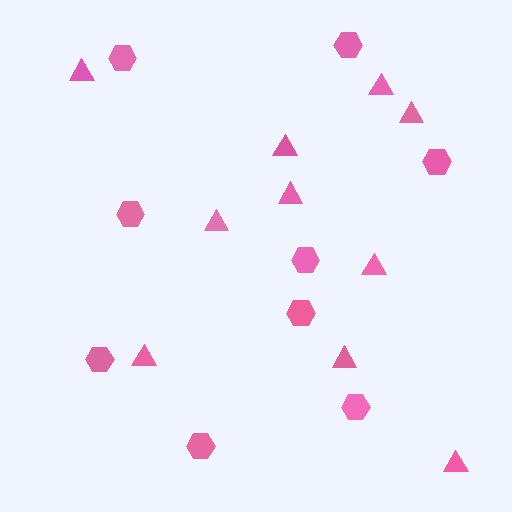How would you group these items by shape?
There are 2 groups: one group of triangles (10) and one group of hexagons (9).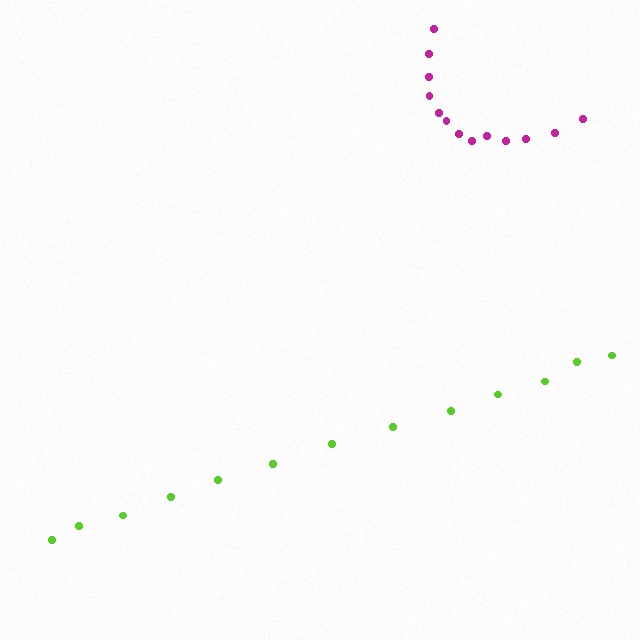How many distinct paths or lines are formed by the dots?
There are 2 distinct paths.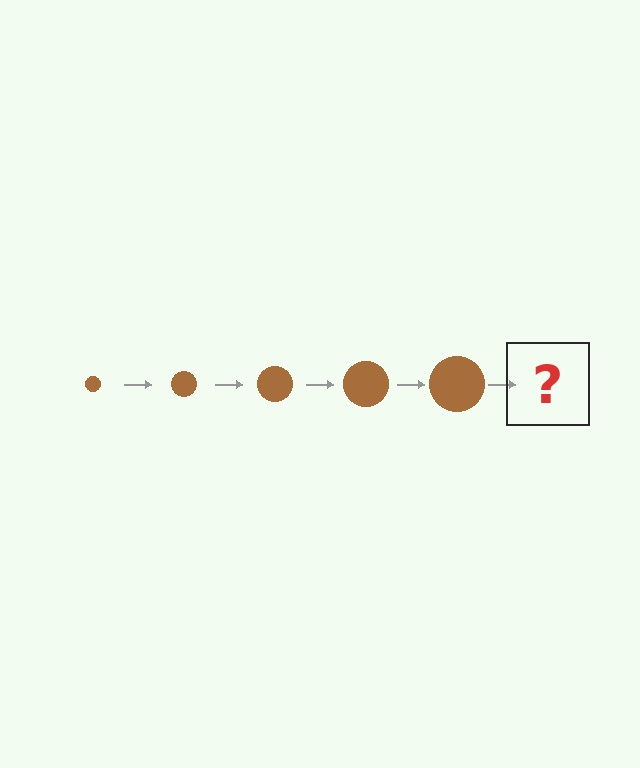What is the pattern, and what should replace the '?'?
The pattern is that the circle gets progressively larger each step. The '?' should be a brown circle, larger than the previous one.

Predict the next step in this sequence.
The next step is a brown circle, larger than the previous one.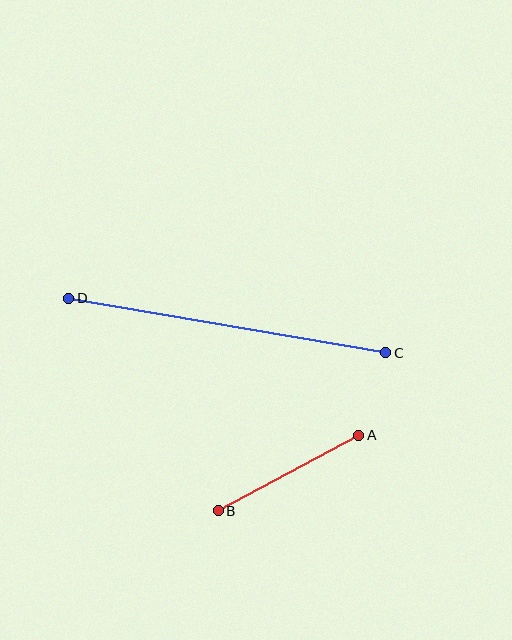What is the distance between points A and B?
The distance is approximately 159 pixels.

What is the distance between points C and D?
The distance is approximately 321 pixels.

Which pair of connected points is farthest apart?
Points C and D are farthest apart.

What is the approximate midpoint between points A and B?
The midpoint is at approximately (288, 473) pixels.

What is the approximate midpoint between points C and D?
The midpoint is at approximately (227, 326) pixels.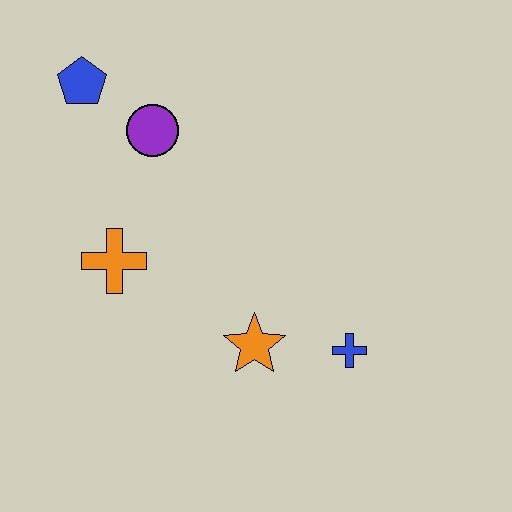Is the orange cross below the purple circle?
Yes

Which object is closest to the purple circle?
The blue pentagon is closest to the purple circle.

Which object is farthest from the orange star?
The blue pentagon is farthest from the orange star.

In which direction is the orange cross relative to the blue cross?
The orange cross is to the left of the blue cross.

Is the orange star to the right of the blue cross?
No